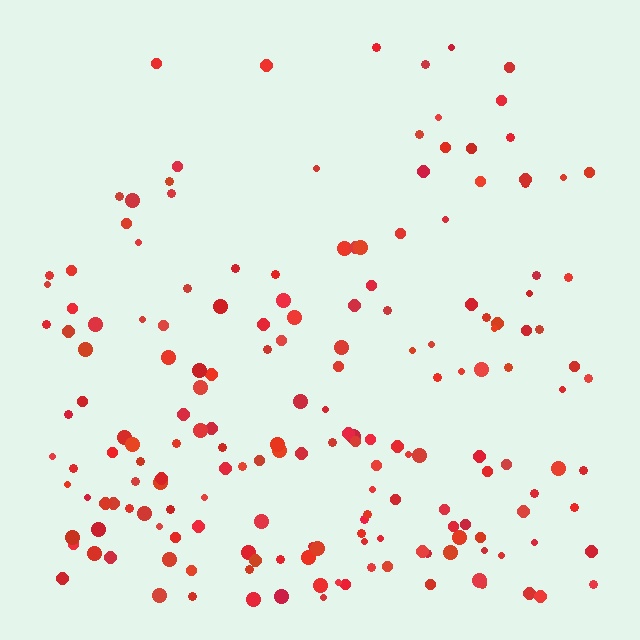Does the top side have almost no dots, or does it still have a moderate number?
Still a moderate number, just noticeably fewer than the bottom.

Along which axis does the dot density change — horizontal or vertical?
Vertical.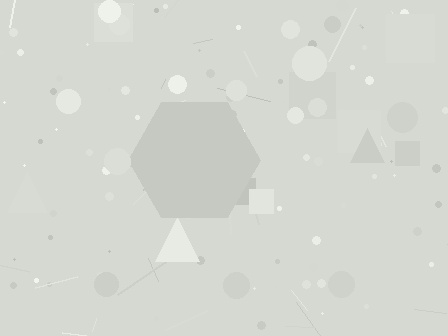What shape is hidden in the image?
A hexagon is hidden in the image.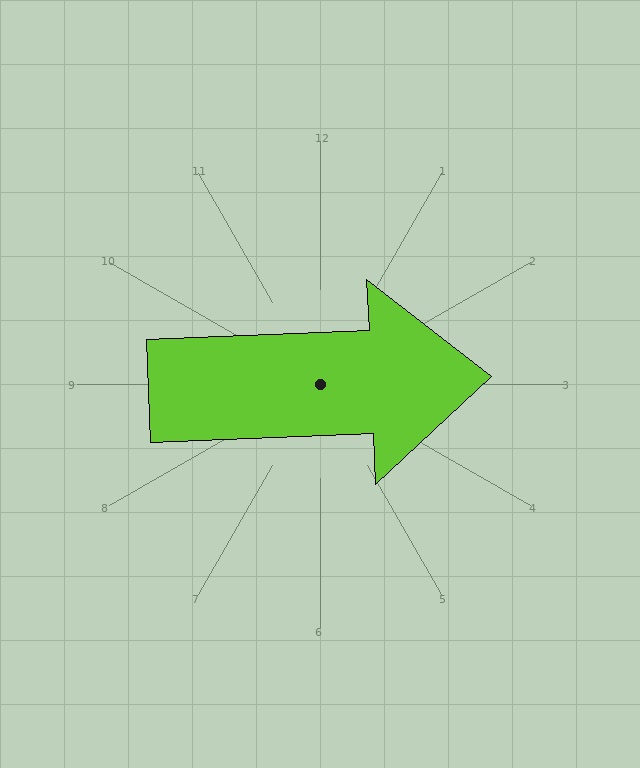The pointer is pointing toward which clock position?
Roughly 3 o'clock.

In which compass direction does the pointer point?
East.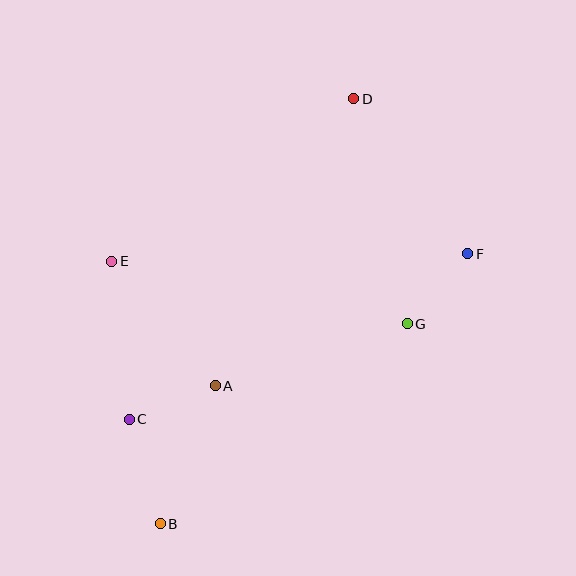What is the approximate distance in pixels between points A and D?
The distance between A and D is approximately 319 pixels.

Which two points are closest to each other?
Points A and C are closest to each other.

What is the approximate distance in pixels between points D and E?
The distance between D and E is approximately 291 pixels.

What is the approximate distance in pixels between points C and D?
The distance between C and D is approximately 391 pixels.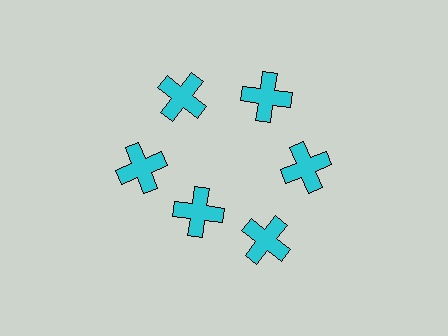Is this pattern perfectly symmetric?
No. The 6 cyan crosses are arranged in a ring, but one element near the 7 o'clock position is pulled inward toward the center, breaking the 6-fold rotational symmetry.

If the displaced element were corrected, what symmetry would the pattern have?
It would have 6-fold rotational symmetry — the pattern would map onto itself every 60 degrees.